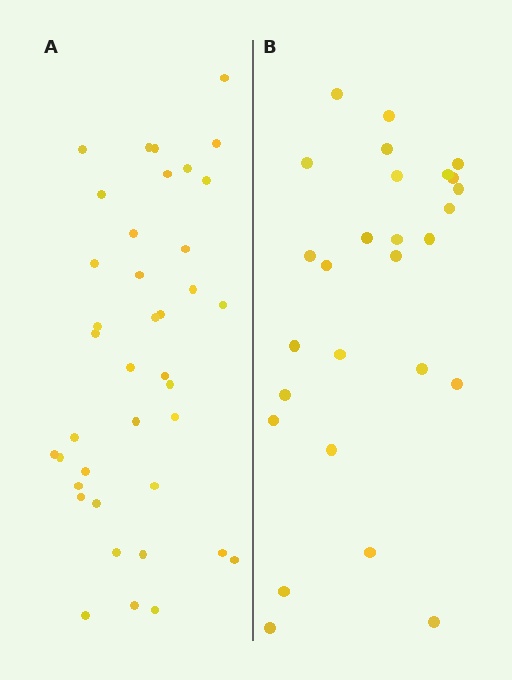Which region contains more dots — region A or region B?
Region A (the left region) has more dots.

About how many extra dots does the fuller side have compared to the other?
Region A has roughly 12 or so more dots than region B.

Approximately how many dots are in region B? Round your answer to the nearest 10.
About 30 dots. (The exact count is 27, which rounds to 30.)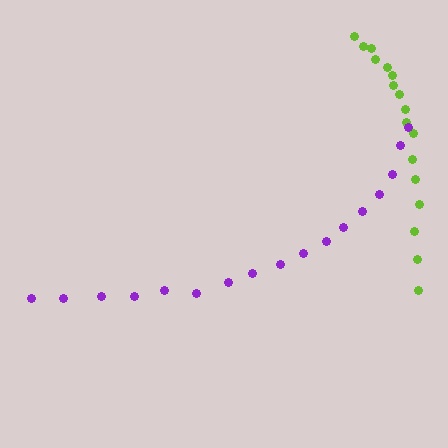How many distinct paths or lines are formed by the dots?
There are 2 distinct paths.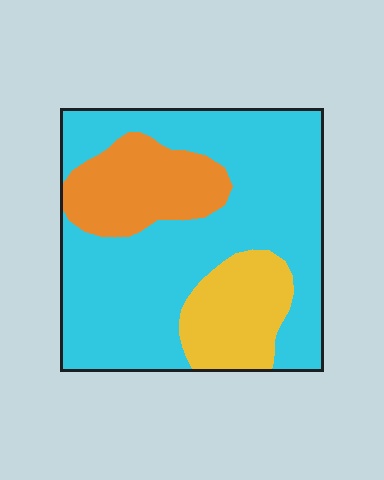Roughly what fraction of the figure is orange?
Orange takes up between a sixth and a third of the figure.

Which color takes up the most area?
Cyan, at roughly 65%.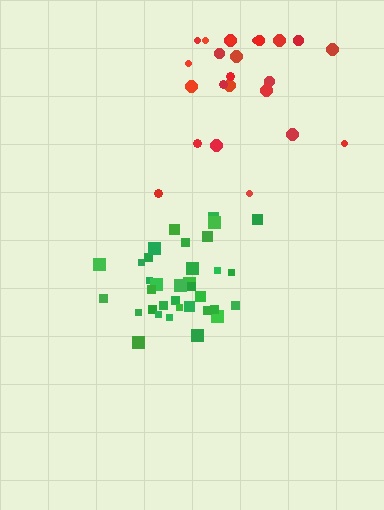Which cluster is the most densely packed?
Green.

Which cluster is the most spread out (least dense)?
Red.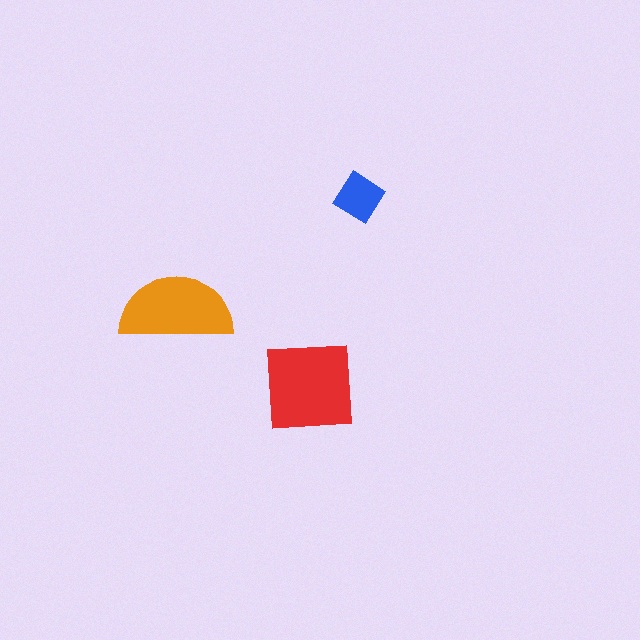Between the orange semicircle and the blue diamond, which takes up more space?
The orange semicircle.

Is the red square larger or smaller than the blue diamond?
Larger.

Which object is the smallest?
The blue diamond.